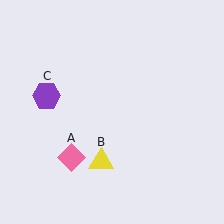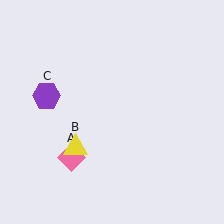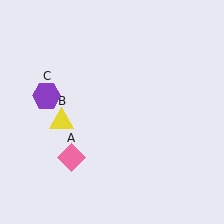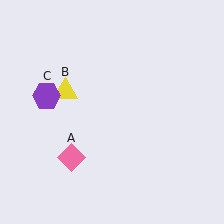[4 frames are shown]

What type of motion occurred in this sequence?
The yellow triangle (object B) rotated clockwise around the center of the scene.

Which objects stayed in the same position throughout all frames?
Pink diamond (object A) and purple hexagon (object C) remained stationary.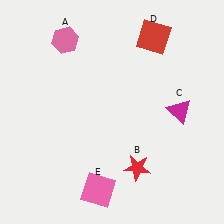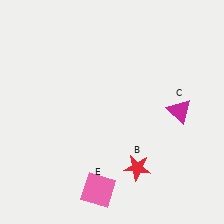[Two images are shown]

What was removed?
The pink hexagon (A), the red square (D) were removed in Image 2.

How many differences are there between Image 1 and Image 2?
There are 2 differences between the two images.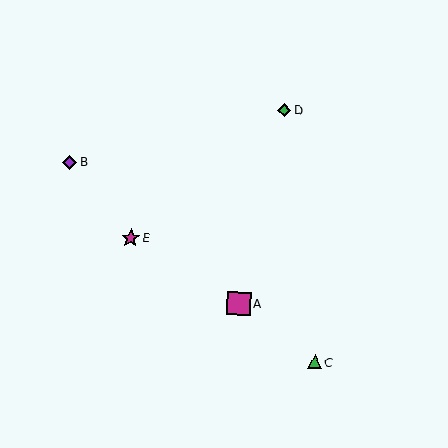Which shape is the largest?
The magenta square (labeled A) is the largest.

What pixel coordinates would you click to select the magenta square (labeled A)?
Click at (239, 303) to select the magenta square A.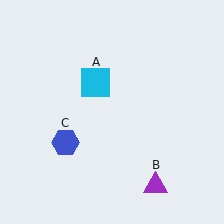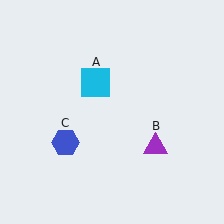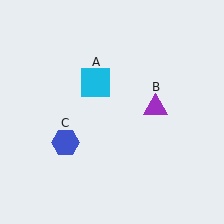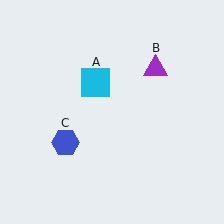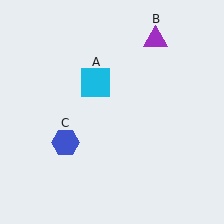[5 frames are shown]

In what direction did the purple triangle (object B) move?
The purple triangle (object B) moved up.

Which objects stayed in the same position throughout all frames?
Cyan square (object A) and blue hexagon (object C) remained stationary.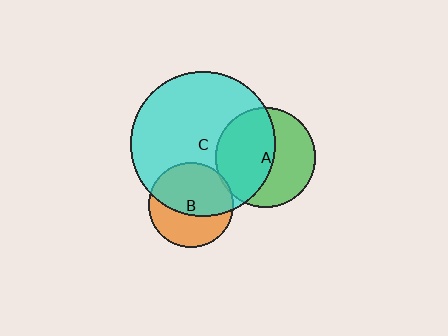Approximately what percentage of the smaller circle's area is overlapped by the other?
Approximately 60%.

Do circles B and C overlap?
Yes.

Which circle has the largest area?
Circle C (cyan).